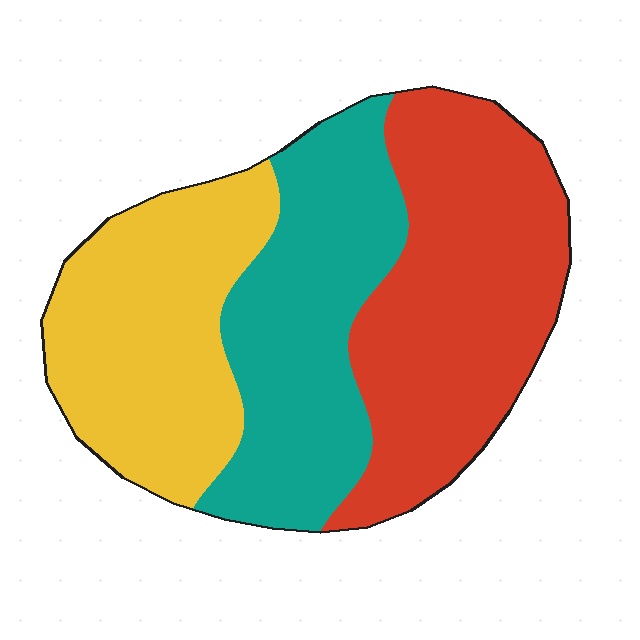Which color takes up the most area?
Red, at roughly 40%.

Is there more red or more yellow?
Red.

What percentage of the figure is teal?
Teal takes up about one third (1/3) of the figure.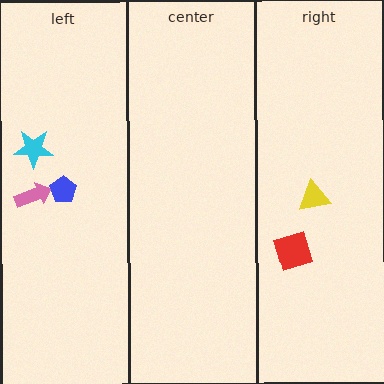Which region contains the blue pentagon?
The left region.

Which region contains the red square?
The right region.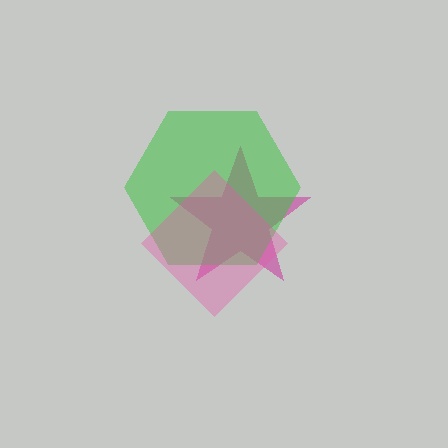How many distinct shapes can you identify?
There are 3 distinct shapes: a magenta star, a green hexagon, a pink diamond.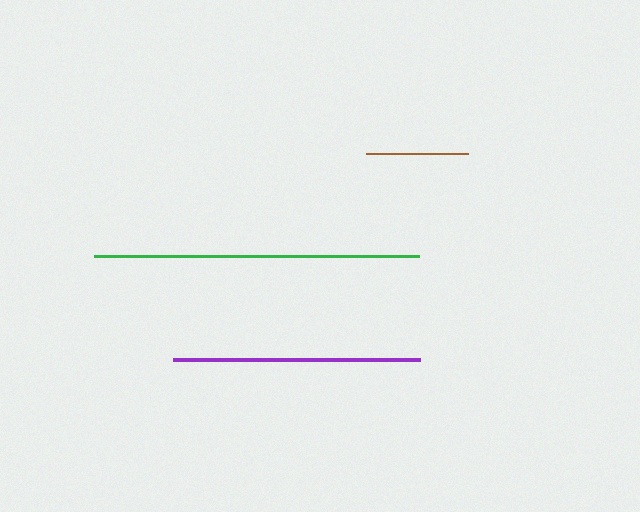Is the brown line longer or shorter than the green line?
The green line is longer than the brown line.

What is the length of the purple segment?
The purple segment is approximately 247 pixels long.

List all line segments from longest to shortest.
From longest to shortest: green, purple, brown.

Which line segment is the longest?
The green line is the longest at approximately 325 pixels.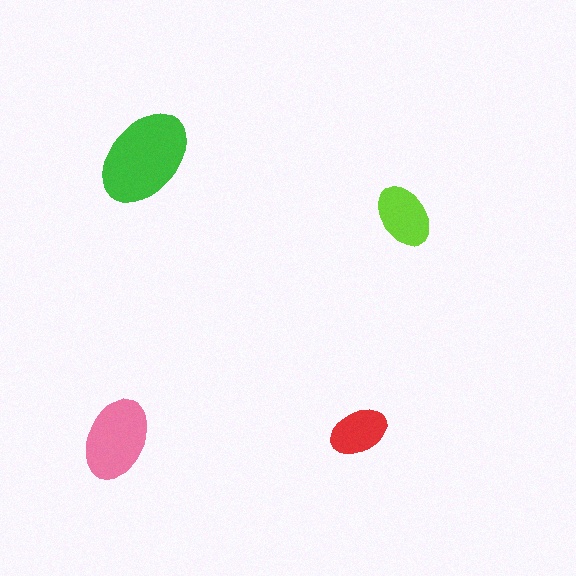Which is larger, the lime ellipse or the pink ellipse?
The pink one.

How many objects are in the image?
There are 4 objects in the image.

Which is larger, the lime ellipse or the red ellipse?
The lime one.